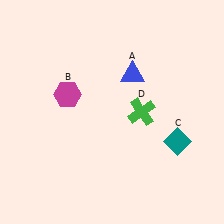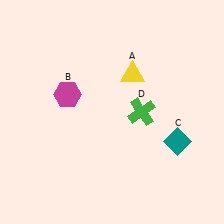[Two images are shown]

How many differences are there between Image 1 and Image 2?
There is 1 difference between the two images.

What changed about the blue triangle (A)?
In Image 1, A is blue. In Image 2, it changed to yellow.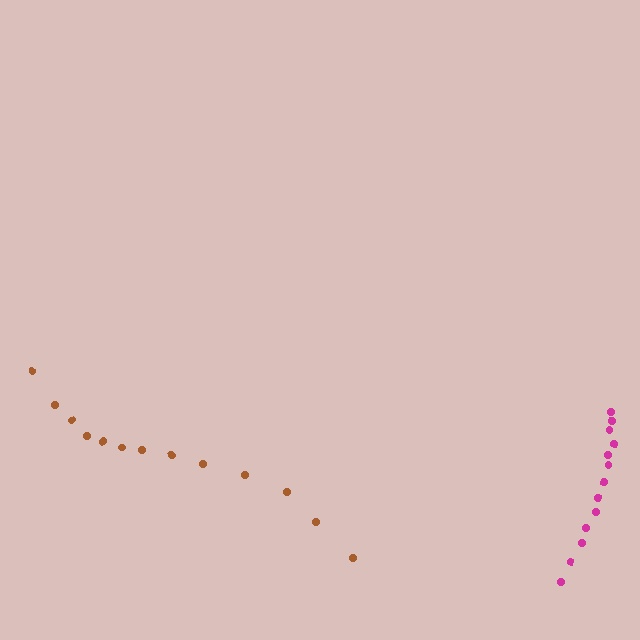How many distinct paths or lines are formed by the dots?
There are 2 distinct paths.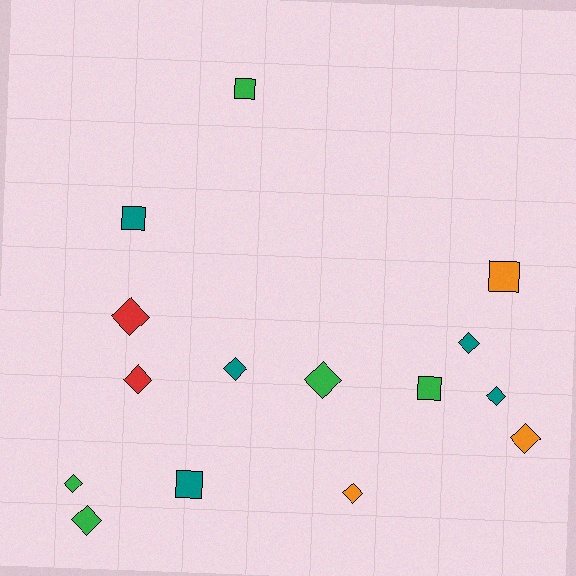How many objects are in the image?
There are 15 objects.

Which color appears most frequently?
Teal, with 5 objects.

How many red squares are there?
There are no red squares.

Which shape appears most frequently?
Diamond, with 10 objects.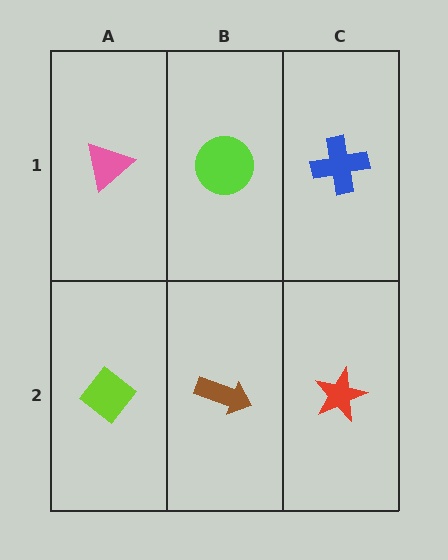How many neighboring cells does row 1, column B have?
3.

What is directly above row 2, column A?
A pink triangle.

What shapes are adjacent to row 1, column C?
A red star (row 2, column C), a lime circle (row 1, column B).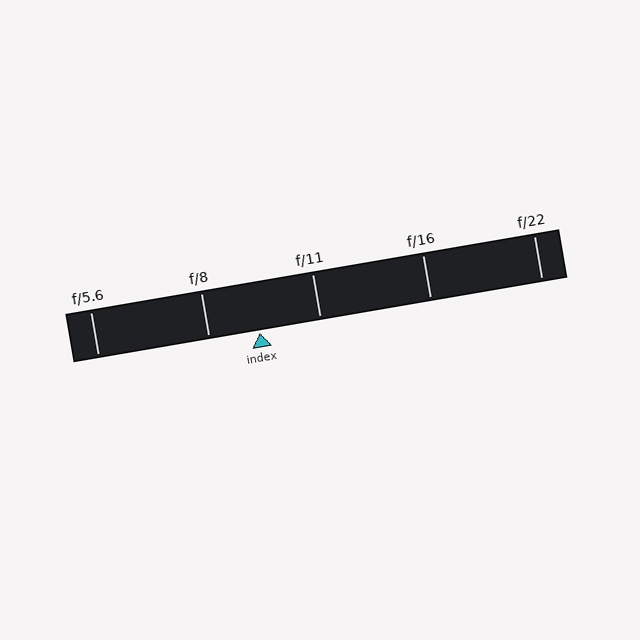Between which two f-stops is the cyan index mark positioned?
The index mark is between f/8 and f/11.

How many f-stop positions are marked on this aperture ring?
There are 5 f-stop positions marked.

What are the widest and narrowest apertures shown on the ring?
The widest aperture shown is f/5.6 and the narrowest is f/22.